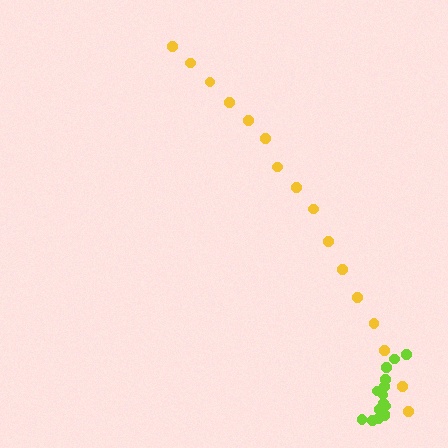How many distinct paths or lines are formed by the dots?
There are 2 distinct paths.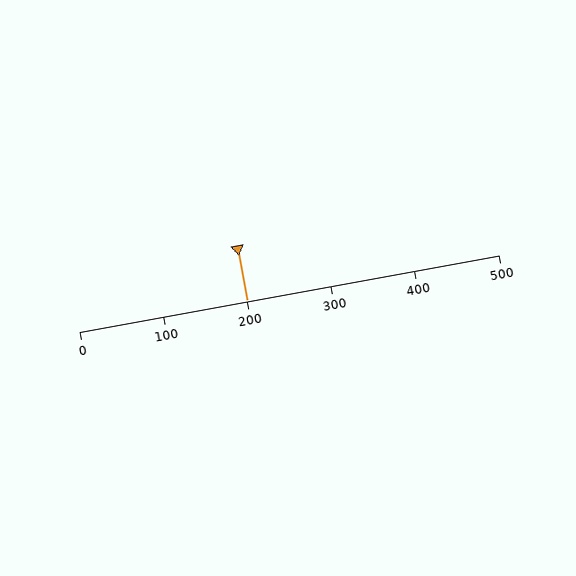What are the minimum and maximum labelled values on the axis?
The axis runs from 0 to 500.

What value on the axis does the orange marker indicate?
The marker indicates approximately 200.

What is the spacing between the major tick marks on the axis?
The major ticks are spaced 100 apart.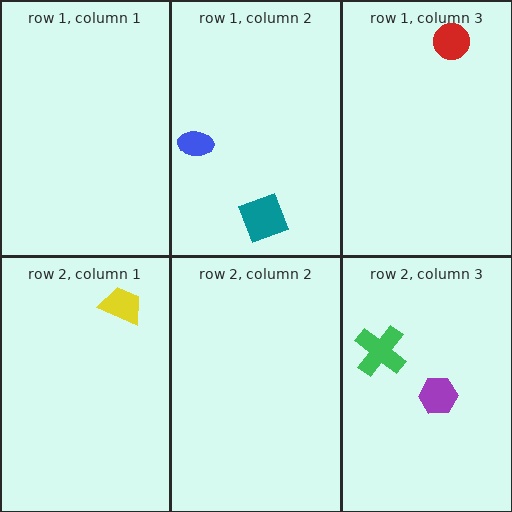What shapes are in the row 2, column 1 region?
The yellow trapezoid.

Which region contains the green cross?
The row 2, column 3 region.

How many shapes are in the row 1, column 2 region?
2.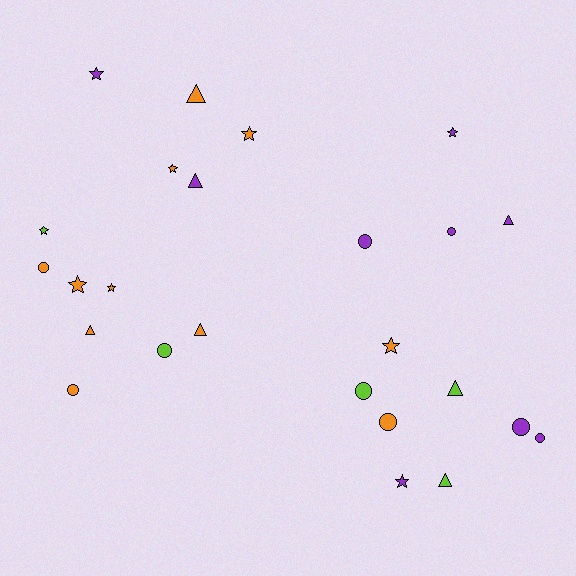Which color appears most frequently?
Orange, with 11 objects.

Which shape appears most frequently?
Star, with 9 objects.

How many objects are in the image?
There are 25 objects.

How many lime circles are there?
There are 2 lime circles.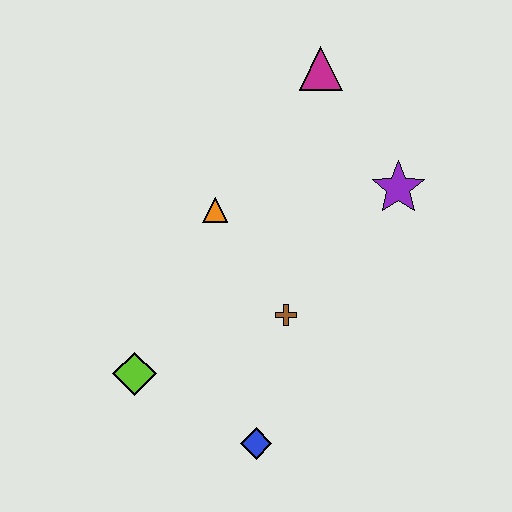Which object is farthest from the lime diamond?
The magenta triangle is farthest from the lime diamond.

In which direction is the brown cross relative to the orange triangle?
The brown cross is below the orange triangle.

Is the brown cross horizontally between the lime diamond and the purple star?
Yes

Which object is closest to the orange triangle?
The brown cross is closest to the orange triangle.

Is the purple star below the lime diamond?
No